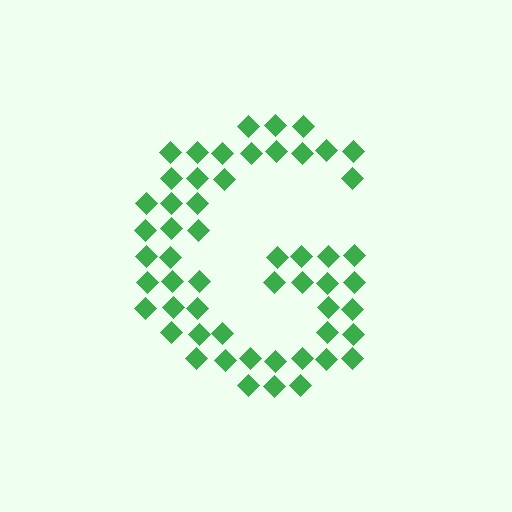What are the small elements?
The small elements are diamonds.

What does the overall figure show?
The overall figure shows the letter G.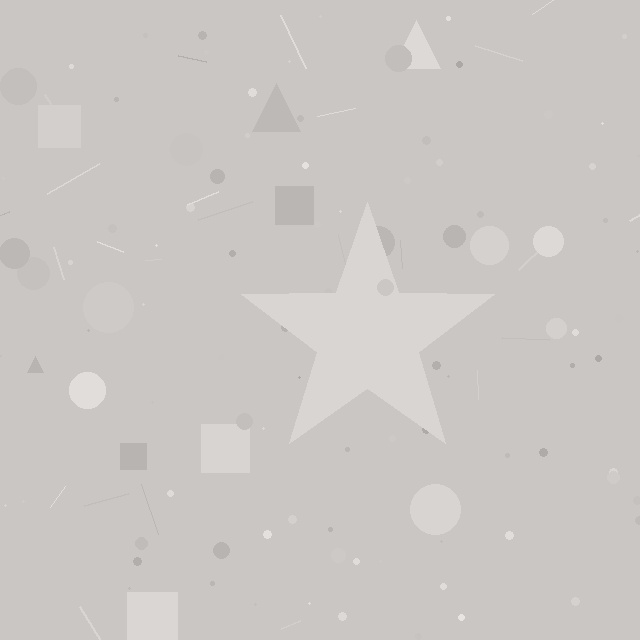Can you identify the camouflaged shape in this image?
The camouflaged shape is a star.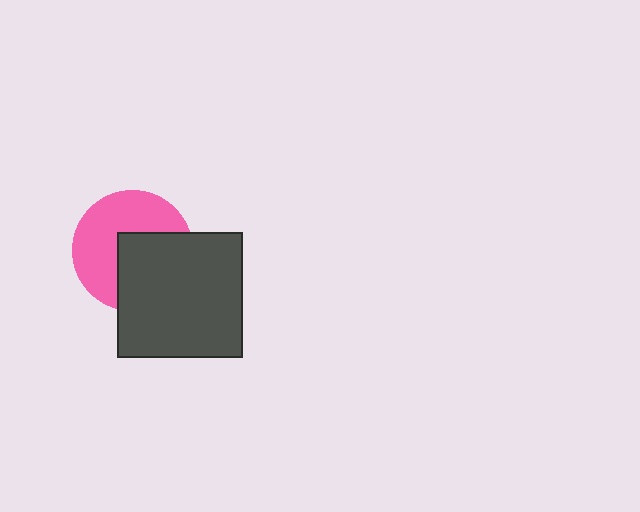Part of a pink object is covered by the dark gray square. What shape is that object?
It is a circle.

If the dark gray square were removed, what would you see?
You would see the complete pink circle.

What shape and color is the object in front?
The object in front is a dark gray square.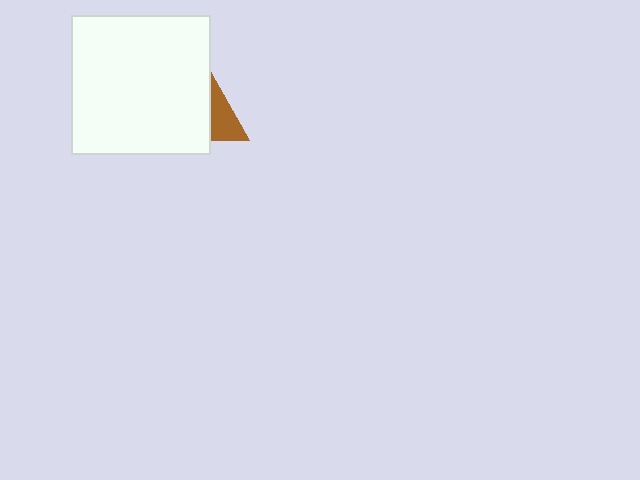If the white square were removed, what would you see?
You would see the complete brown triangle.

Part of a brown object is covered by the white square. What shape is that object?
It is a triangle.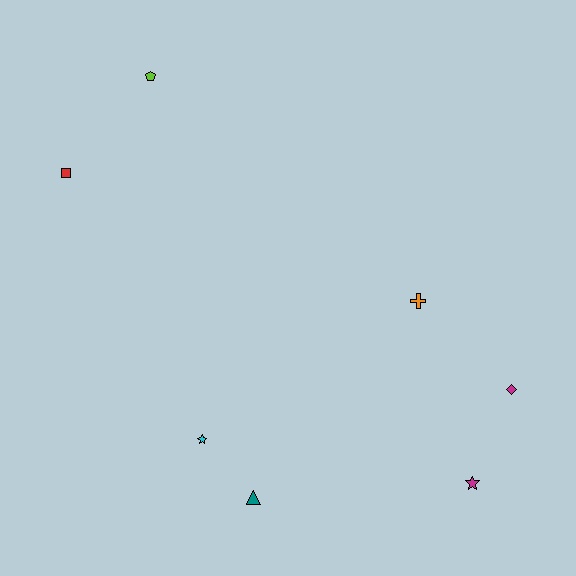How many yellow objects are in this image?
There are no yellow objects.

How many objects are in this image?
There are 7 objects.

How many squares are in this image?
There is 1 square.